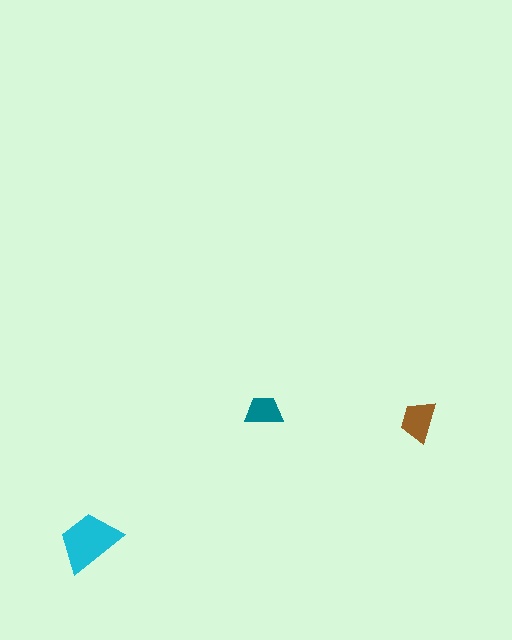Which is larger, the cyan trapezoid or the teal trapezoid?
The cyan one.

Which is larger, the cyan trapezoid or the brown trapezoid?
The cyan one.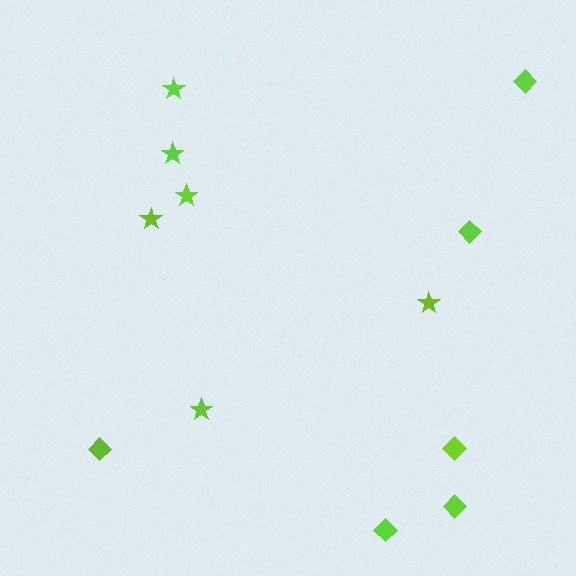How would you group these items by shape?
There are 2 groups: one group of diamonds (6) and one group of stars (6).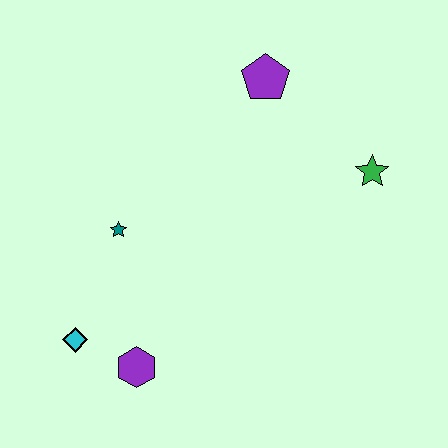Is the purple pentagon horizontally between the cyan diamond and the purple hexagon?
No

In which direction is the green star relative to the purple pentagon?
The green star is to the right of the purple pentagon.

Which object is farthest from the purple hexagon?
The purple pentagon is farthest from the purple hexagon.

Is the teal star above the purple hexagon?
Yes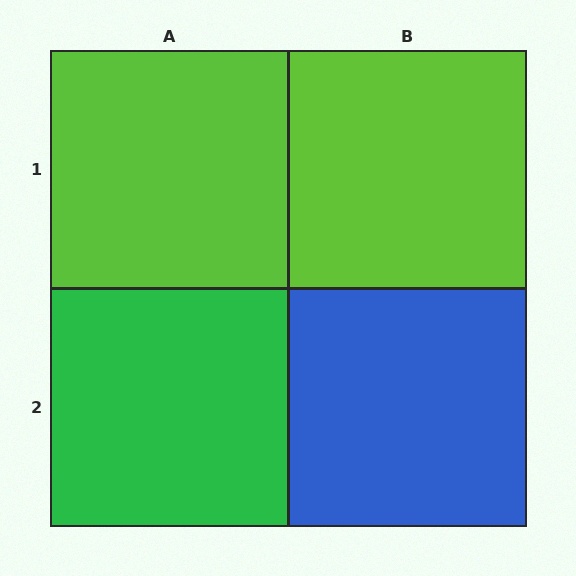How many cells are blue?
1 cell is blue.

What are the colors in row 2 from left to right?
Green, blue.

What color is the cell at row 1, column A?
Lime.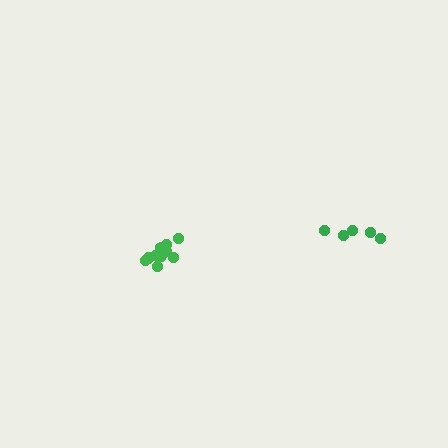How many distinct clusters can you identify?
There are 2 distinct clusters.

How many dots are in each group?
Group 1: 10 dots, Group 2: 5 dots (15 total).